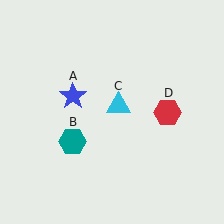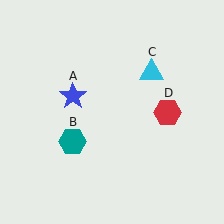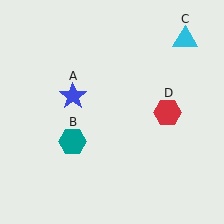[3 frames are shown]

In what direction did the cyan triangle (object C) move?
The cyan triangle (object C) moved up and to the right.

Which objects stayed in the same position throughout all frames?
Blue star (object A) and teal hexagon (object B) and red hexagon (object D) remained stationary.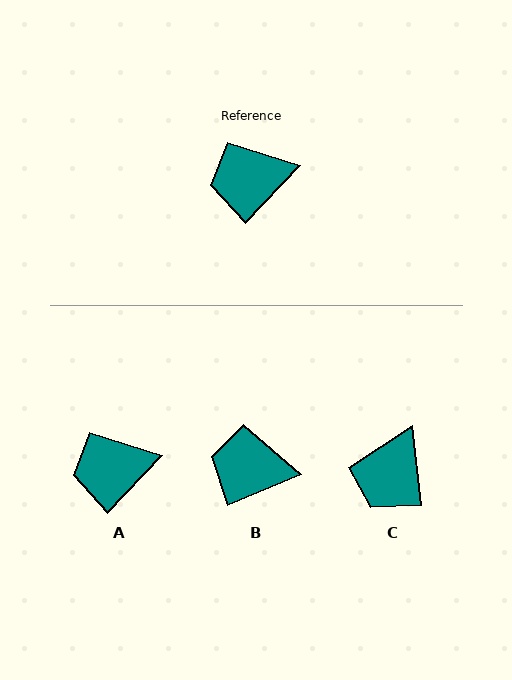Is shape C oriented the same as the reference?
No, it is off by about 50 degrees.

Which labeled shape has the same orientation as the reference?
A.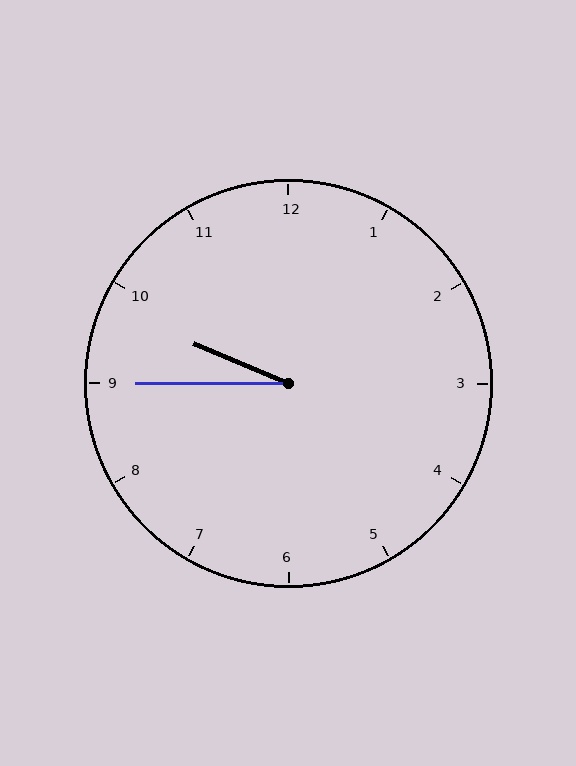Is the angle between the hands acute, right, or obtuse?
It is acute.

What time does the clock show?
9:45.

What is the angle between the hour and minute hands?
Approximately 22 degrees.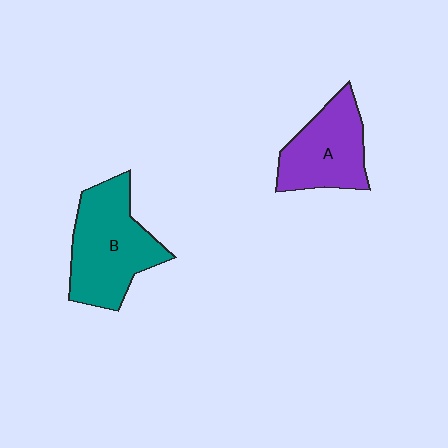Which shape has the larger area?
Shape B (teal).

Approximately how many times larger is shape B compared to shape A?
Approximately 1.3 times.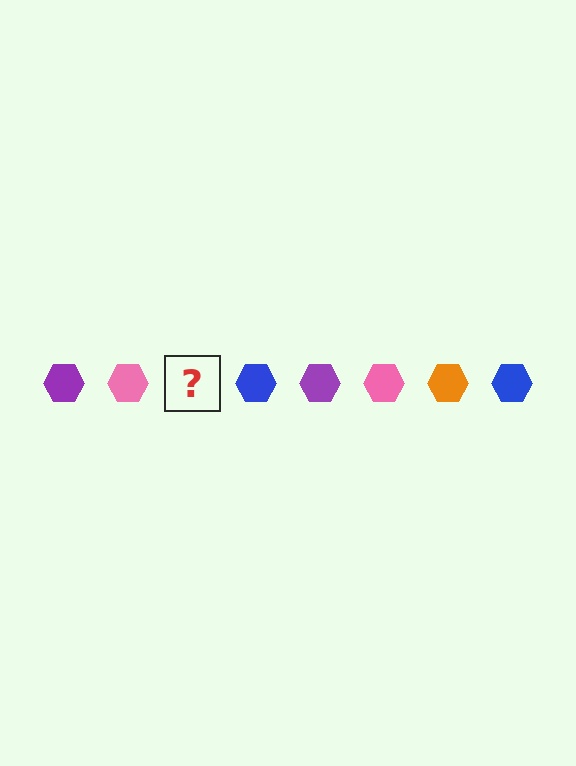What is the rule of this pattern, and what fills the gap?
The rule is that the pattern cycles through purple, pink, orange, blue hexagons. The gap should be filled with an orange hexagon.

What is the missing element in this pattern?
The missing element is an orange hexagon.